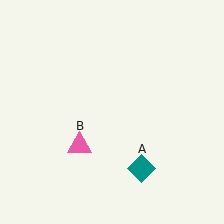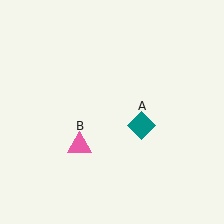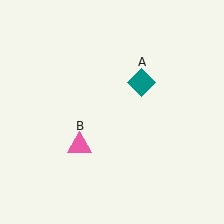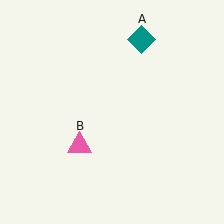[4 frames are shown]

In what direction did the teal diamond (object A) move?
The teal diamond (object A) moved up.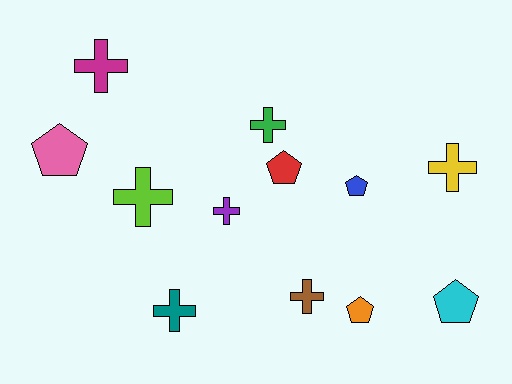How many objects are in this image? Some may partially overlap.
There are 12 objects.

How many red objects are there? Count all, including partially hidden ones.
There is 1 red object.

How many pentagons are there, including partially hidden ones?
There are 5 pentagons.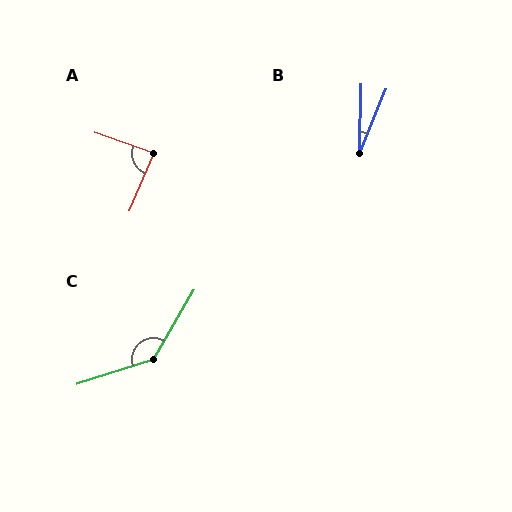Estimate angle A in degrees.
Approximately 86 degrees.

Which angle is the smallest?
B, at approximately 21 degrees.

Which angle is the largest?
C, at approximately 138 degrees.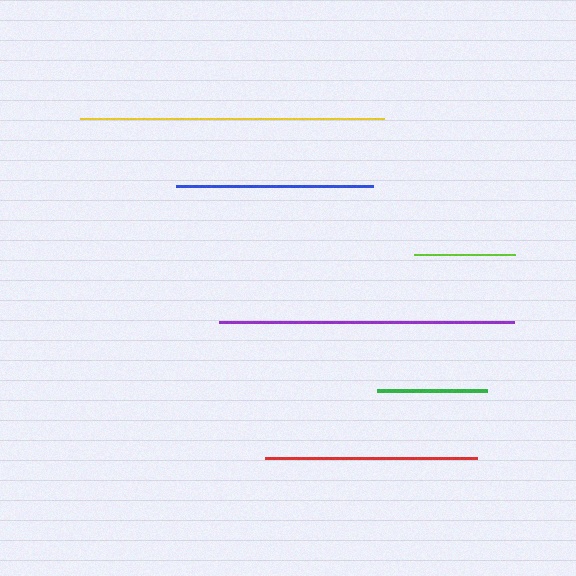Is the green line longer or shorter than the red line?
The red line is longer than the green line.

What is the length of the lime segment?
The lime segment is approximately 102 pixels long.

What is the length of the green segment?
The green segment is approximately 110 pixels long.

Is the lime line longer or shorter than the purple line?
The purple line is longer than the lime line.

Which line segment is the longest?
The yellow line is the longest at approximately 305 pixels.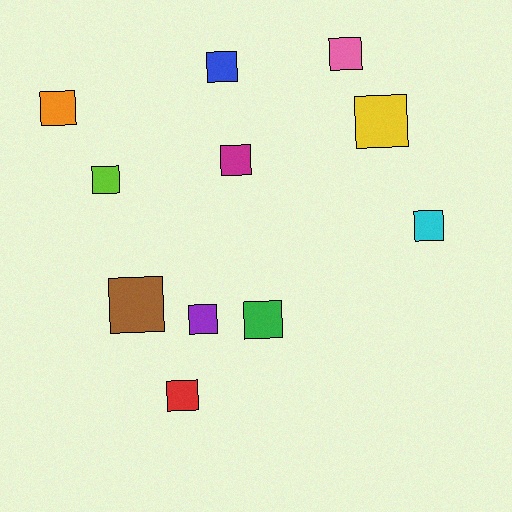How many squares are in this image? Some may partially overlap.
There are 11 squares.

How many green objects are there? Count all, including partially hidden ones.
There is 1 green object.